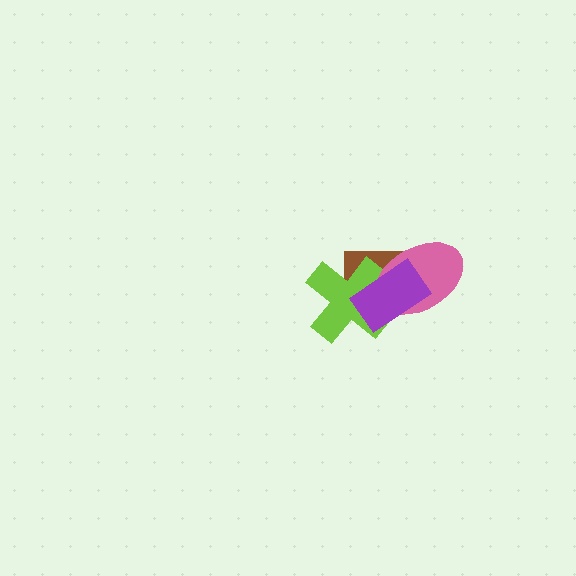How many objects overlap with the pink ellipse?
3 objects overlap with the pink ellipse.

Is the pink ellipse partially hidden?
Yes, it is partially covered by another shape.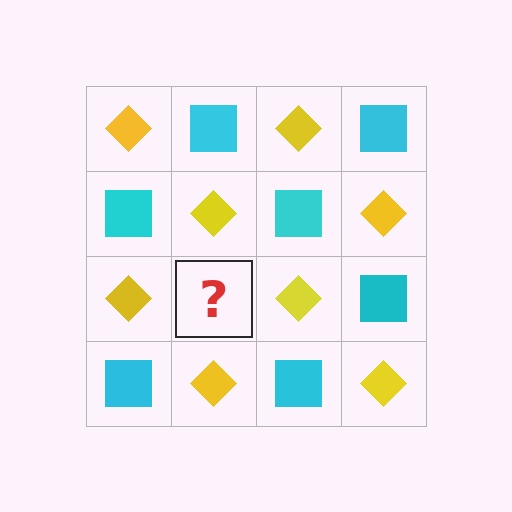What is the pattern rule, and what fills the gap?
The rule is that it alternates yellow diamond and cyan square in a checkerboard pattern. The gap should be filled with a cyan square.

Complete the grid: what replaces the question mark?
The question mark should be replaced with a cyan square.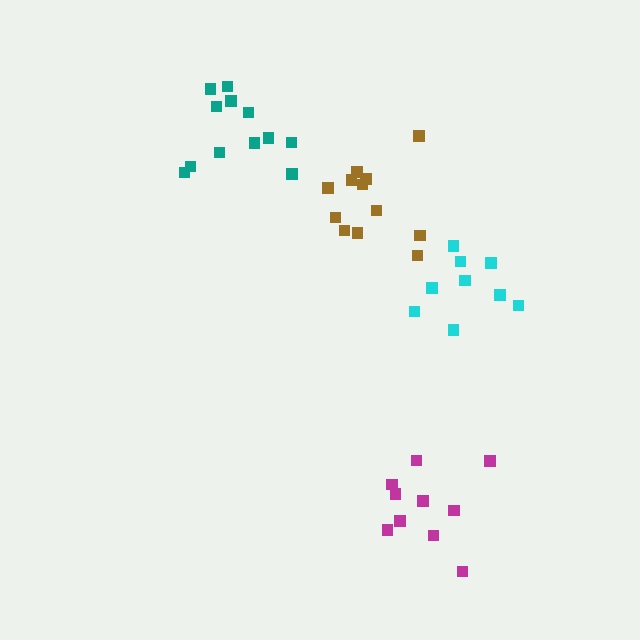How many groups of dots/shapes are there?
There are 4 groups.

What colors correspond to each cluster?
The clusters are colored: brown, teal, magenta, cyan.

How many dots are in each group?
Group 1: 12 dots, Group 2: 12 dots, Group 3: 10 dots, Group 4: 9 dots (43 total).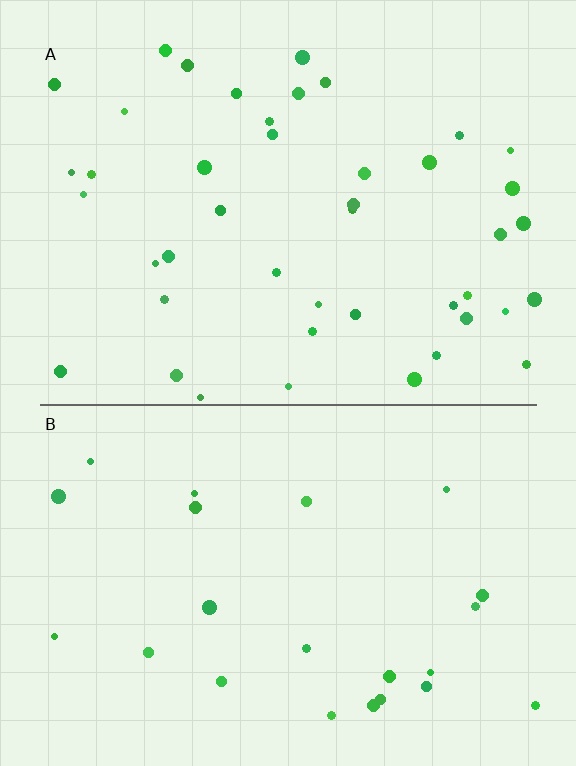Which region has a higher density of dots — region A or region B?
A (the top).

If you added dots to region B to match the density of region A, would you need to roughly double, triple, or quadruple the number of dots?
Approximately double.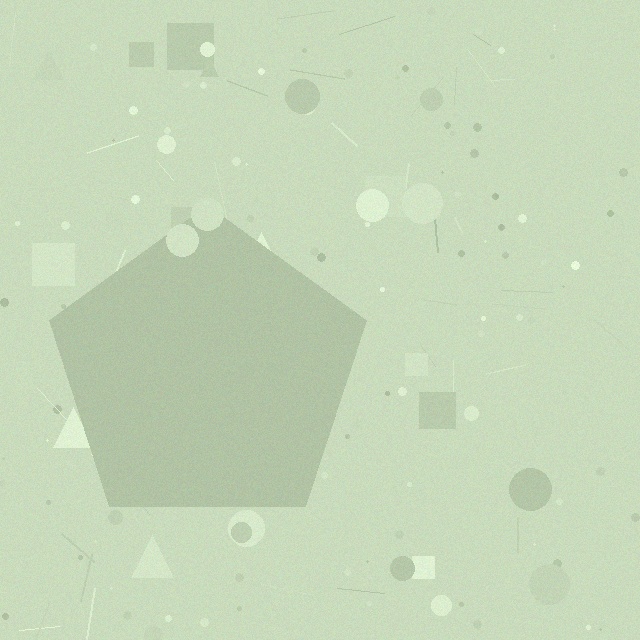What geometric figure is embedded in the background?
A pentagon is embedded in the background.